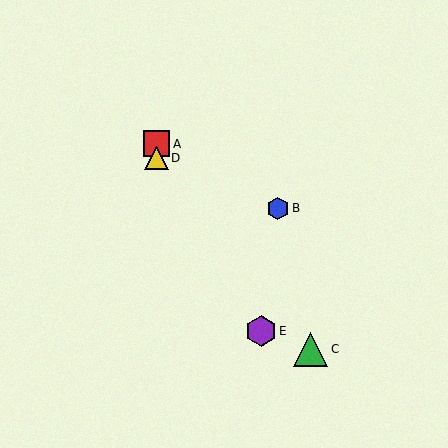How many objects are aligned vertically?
2 objects (A, D) are aligned vertically.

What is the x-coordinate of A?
Object A is at x≈156.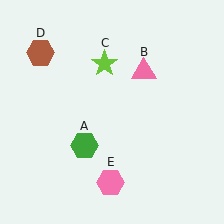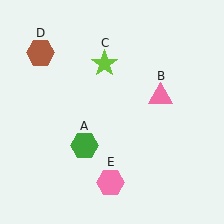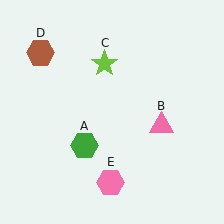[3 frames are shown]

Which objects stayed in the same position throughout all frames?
Green hexagon (object A) and lime star (object C) and brown hexagon (object D) and pink hexagon (object E) remained stationary.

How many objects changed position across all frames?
1 object changed position: pink triangle (object B).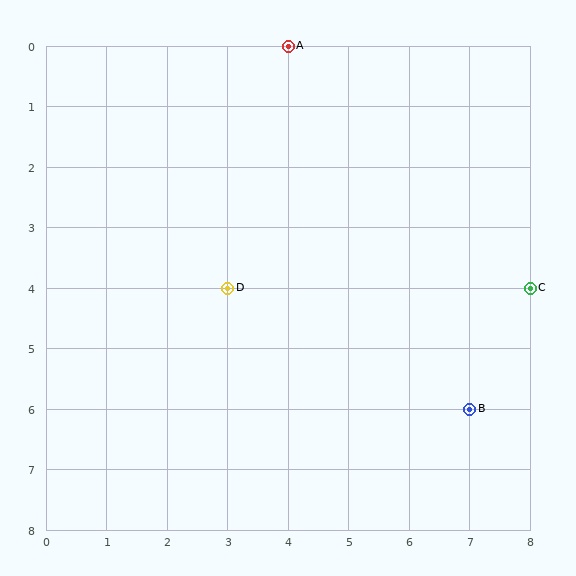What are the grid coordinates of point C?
Point C is at grid coordinates (8, 4).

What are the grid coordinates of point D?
Point D is at grid coordinates (3, 4).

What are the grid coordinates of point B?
Point B is at grid coordinates (7, 6).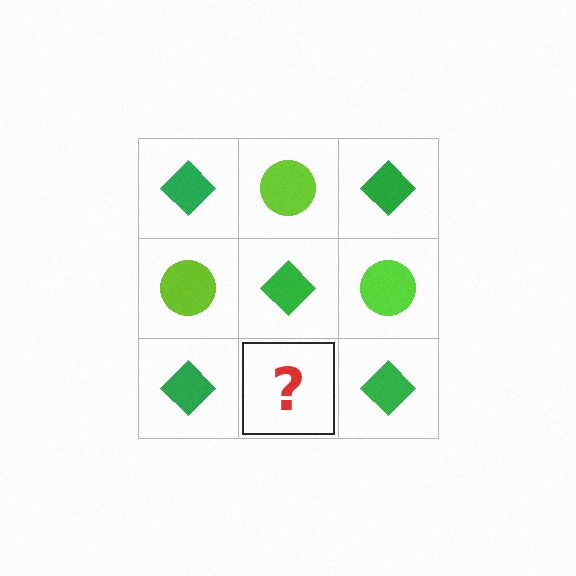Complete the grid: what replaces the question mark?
The question mark should be replaced with a lime circle.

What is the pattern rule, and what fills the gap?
The rule is that it alternates green diamond and lime circle in a checkerboard pattern. The gap should be filled with a lime circle.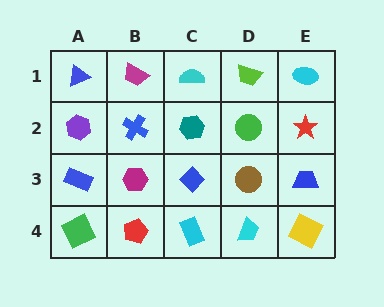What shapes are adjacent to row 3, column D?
A green circle (row 2, column D), a cyan trapezoid (row 4, column D), a blue diamond (row 3, column C), a blue trapezoid (row 3, column E).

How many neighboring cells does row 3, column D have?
4.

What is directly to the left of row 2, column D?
A teal hexagon.